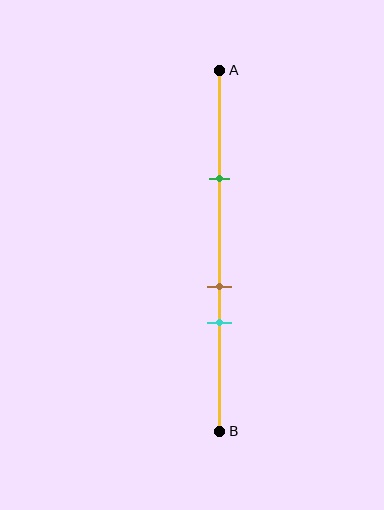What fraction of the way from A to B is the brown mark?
The brown mark is approximately 60% (0.6) of the way from A to B.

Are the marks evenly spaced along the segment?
No, the marks are not evenly spaced.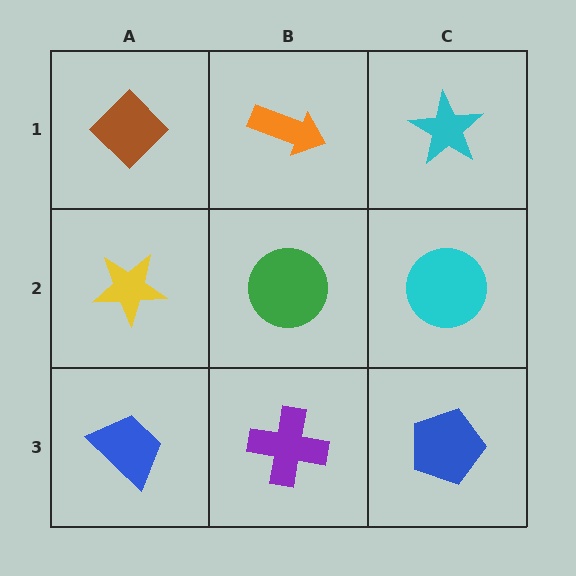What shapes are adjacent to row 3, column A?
A yellow star (row 2, column A), a purple cross (row 3, column B).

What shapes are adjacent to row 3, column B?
A green circle (row 2, column B), a blue trapezoid (row 3, column A), a blue pentagon (row 3, column C).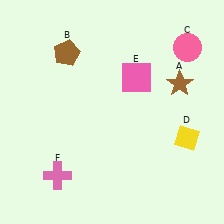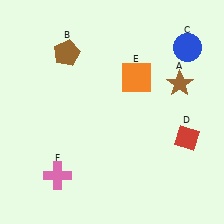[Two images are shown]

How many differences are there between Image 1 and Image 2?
There are 3 differences between the two images.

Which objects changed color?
C changed from pink to blue. D changed from yellow to red. E changed from pink to orange.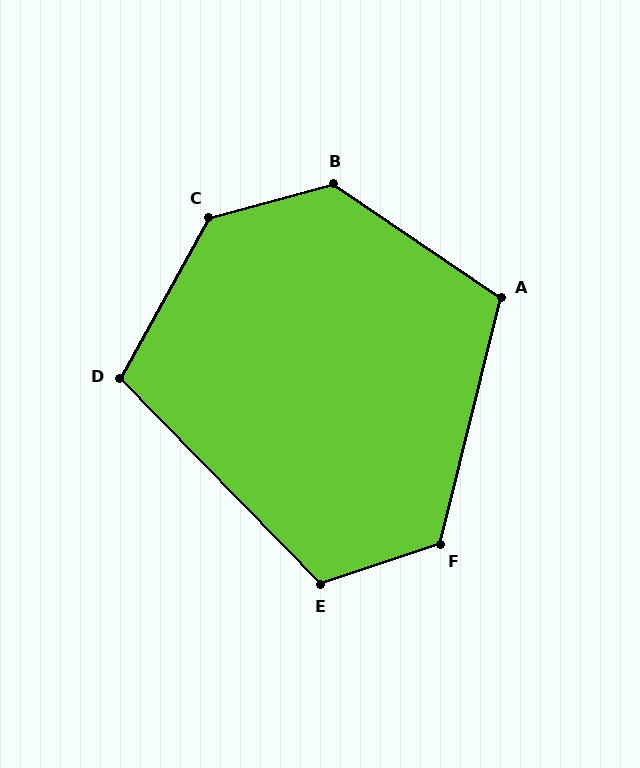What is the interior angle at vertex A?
Approximately 110 degrees (obtuse).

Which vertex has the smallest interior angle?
D, at approximately 107 degrees.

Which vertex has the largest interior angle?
C, at approximately 134 degrees.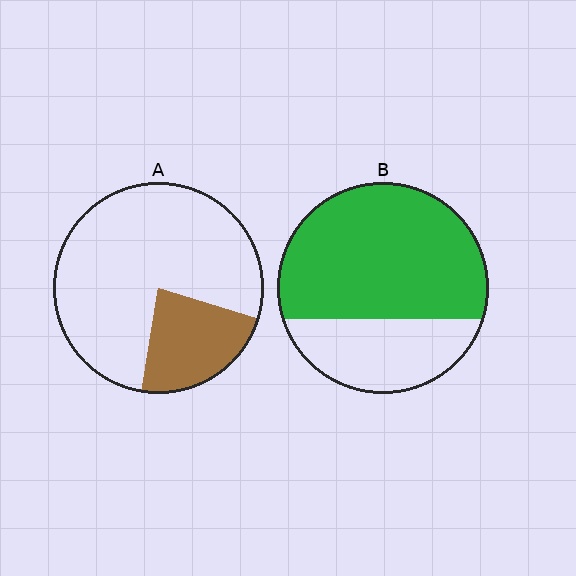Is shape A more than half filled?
No.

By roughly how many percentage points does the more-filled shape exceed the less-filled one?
By roughly 45 percentage points (B over A).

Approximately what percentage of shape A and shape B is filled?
A is approximately 25% and B is approximately 70%.